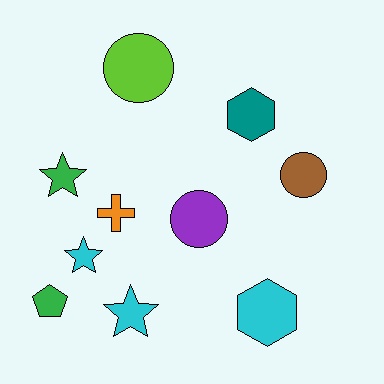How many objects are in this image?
There are 10 objects.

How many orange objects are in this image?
There is 1 orange object.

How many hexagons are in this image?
There are 2 hexagons.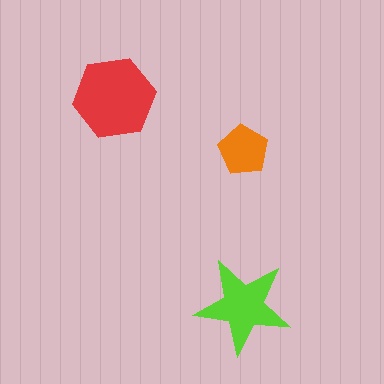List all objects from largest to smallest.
The red hexagon, the lime star, the orange pentagon.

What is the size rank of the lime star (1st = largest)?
2nd.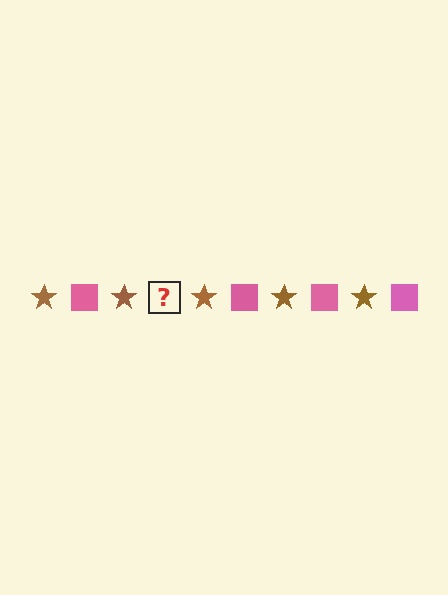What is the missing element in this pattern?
The missing element is a pink square.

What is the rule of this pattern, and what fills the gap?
The rule is that the pattern alternates between brown star and pink square. The gap should be filled with a pink square.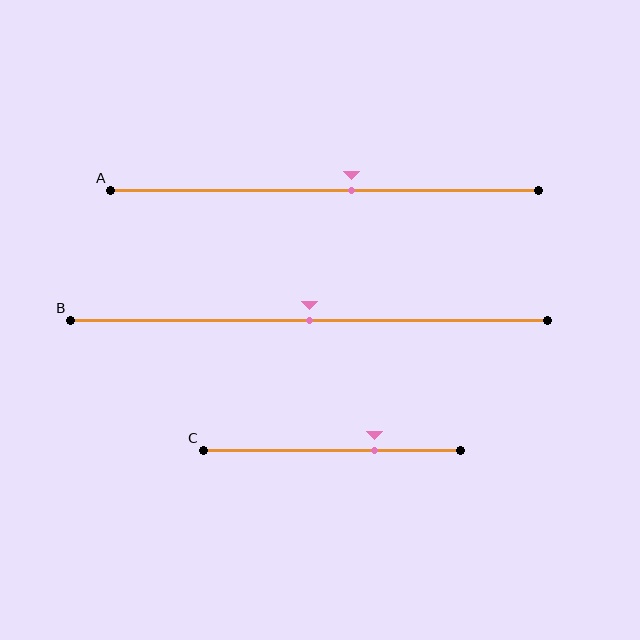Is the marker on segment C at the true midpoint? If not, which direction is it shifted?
No, the marker on segment C is shifted to the right by about 17% of the segment length.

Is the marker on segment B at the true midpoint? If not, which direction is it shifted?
Yes, the marker on segment B is at the true midpoint.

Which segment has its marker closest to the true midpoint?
Segment B has its marker closest to the true midpoint.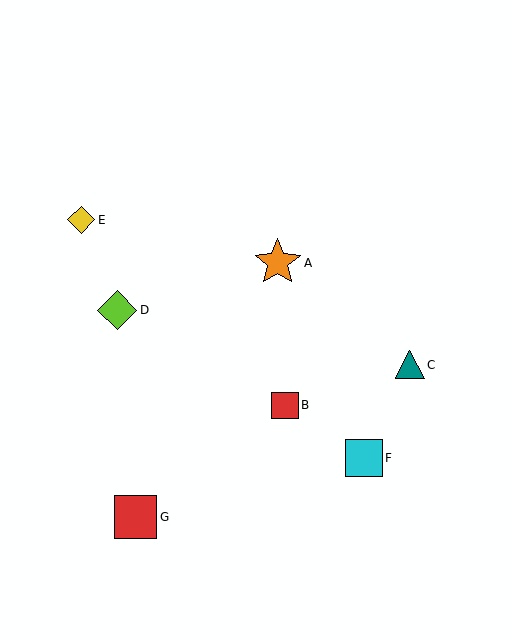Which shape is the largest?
The orange star (labeled A) is the largest.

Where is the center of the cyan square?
The center of the cyan square is at (364, 458).